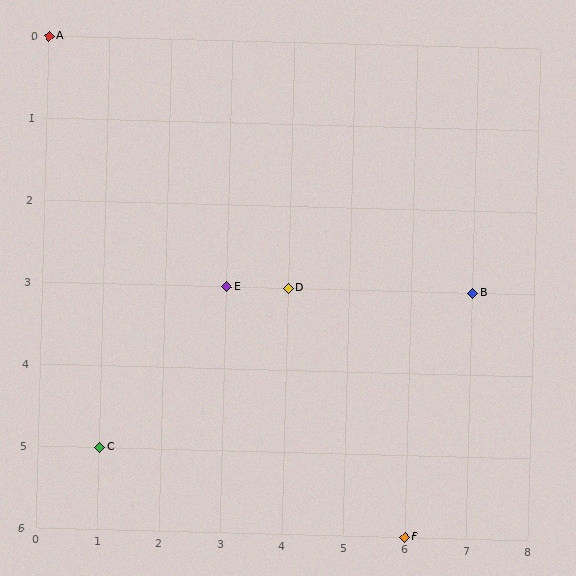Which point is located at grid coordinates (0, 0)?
Point A is at (0, 0).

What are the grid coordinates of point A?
Point A is at grid coordinates (0, 0).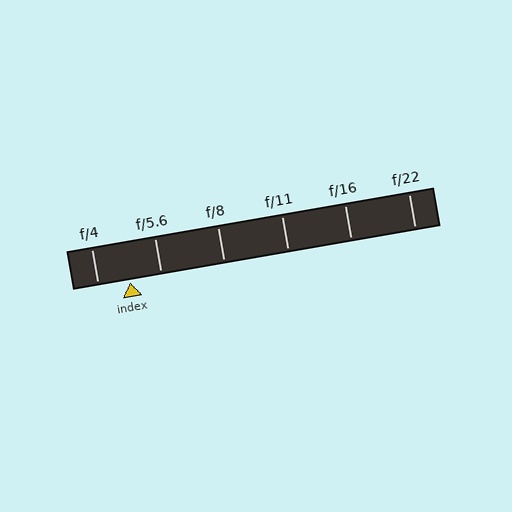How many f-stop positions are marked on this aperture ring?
There are 6 f-stop positions marked.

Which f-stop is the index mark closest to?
The index mark is closest to f/5.6.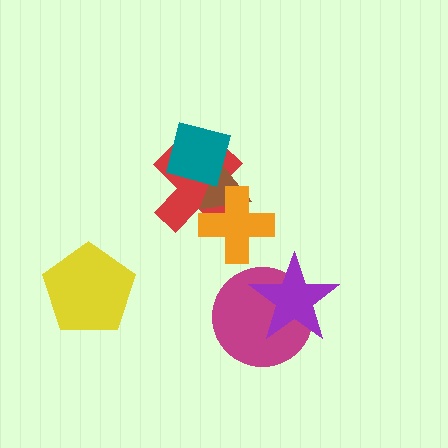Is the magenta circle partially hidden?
Yes, it is partially covered by another shape.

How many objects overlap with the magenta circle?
1 object overlaps with the magenta circle.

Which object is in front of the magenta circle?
The purple star is in front of the magenta circle.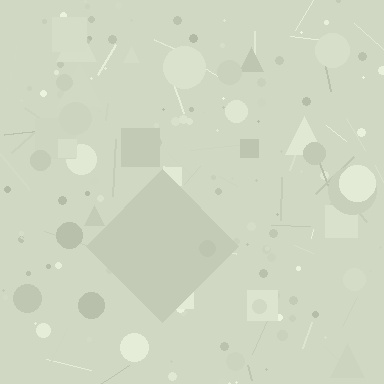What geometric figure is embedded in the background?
A diamond is embedded in the background.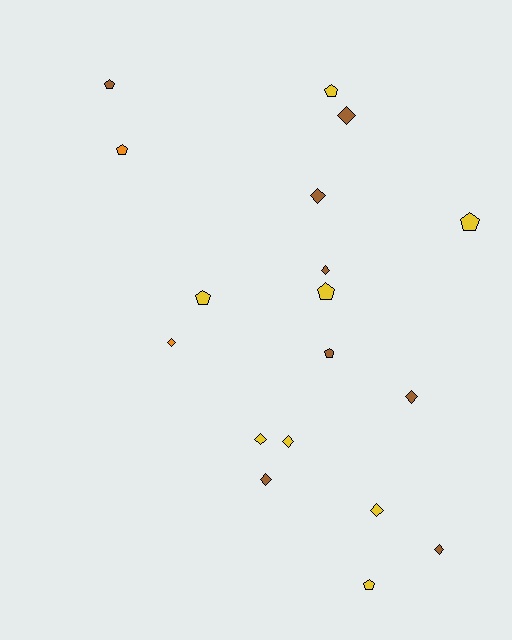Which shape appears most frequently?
Diamond, with 10 objects.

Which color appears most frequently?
Yellow, with 8 objects.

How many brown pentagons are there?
There are 2 brown pentagons.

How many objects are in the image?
There are 18 objects.